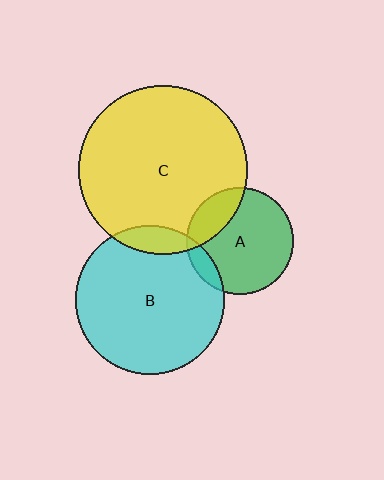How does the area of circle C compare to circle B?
Approximately 1.3 times.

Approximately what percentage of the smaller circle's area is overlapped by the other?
Approximately 10%.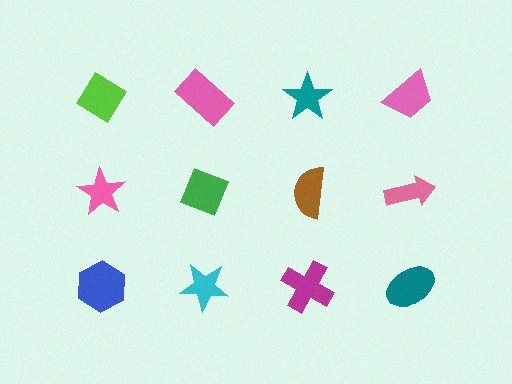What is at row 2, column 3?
A brown semicircle.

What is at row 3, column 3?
A magenta cross.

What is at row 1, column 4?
A pink trapezoid.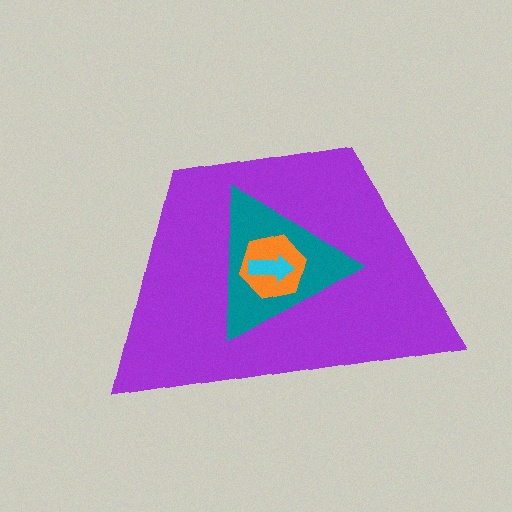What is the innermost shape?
The cyan arrow.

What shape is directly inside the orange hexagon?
The cyan arrow.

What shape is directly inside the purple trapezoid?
The teal triangle.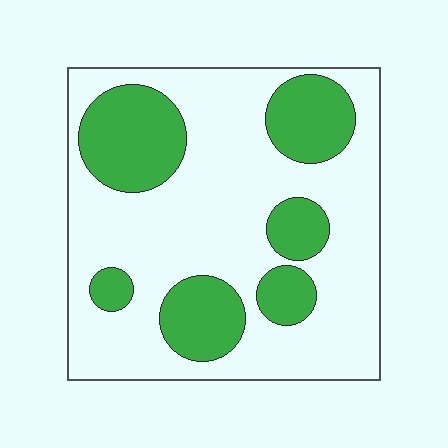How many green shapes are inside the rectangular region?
6.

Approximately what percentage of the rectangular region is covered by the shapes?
Approximately 30%.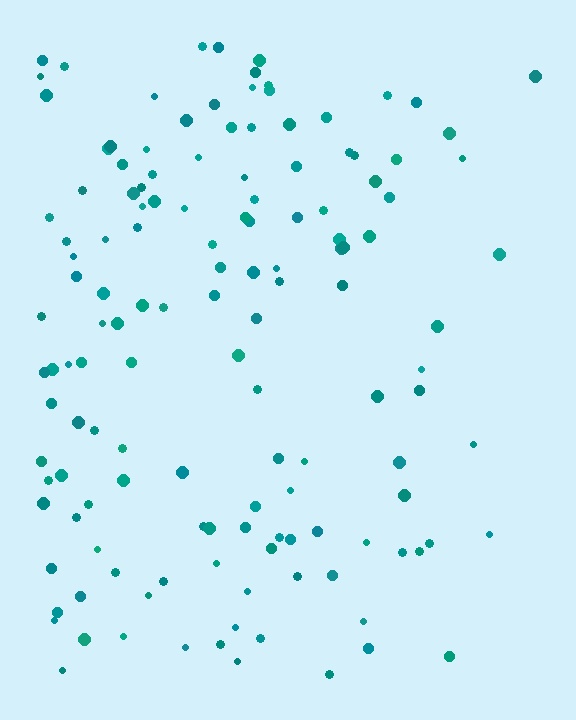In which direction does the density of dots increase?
From right to left, with the left side densest.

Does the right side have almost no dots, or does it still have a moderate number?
Still a moderate number, just noticeably fewer than the left.